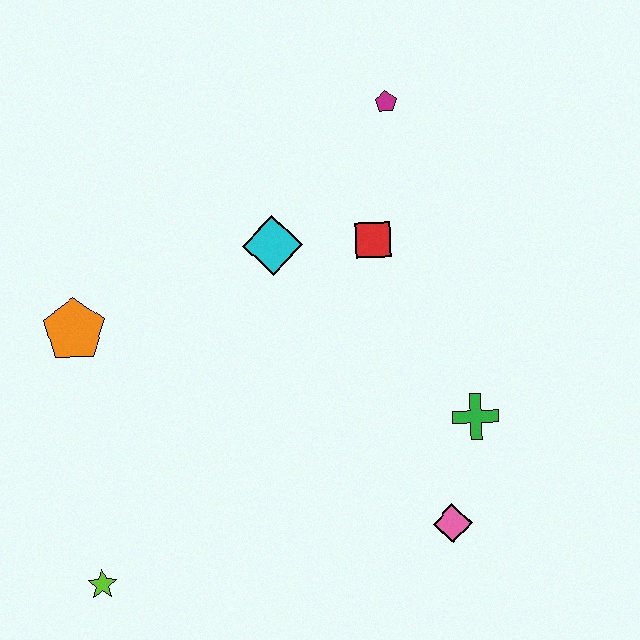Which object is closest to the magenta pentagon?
The red square is closest to the magenta pentagon.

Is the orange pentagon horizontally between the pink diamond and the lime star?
No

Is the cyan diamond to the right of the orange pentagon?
Yes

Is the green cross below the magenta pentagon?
Yes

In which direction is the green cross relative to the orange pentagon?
The green cross is to the right of the orange pentagon.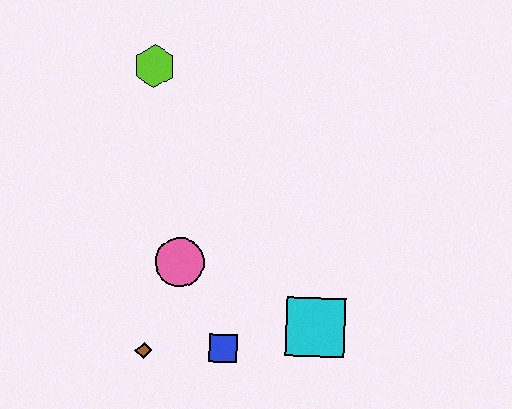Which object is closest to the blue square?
The brown diamond is closest to the blue square.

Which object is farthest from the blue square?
The lime hexagon is farthest from the blue square.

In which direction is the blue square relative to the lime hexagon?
The blue square is below the lime hexagon.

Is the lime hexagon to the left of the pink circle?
Yes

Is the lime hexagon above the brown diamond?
Yes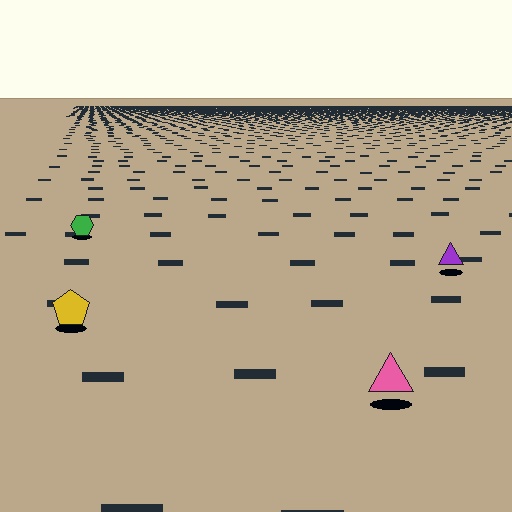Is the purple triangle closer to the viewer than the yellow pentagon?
No. The yellow pentagon is closer — you can tell from the texture gradient: the ground texture is coarser near it.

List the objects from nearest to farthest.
From nearest to farthest: the pink triangle, the yellow pentagon, the purple triangle, the green hexagon.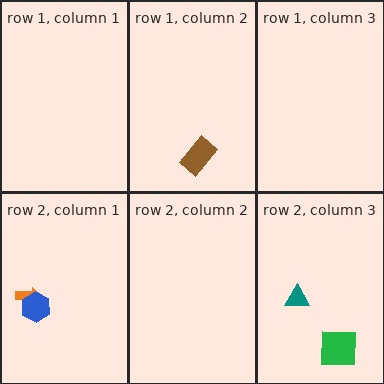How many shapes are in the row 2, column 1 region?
2.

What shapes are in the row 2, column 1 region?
The orange arrow, the blue hexagon.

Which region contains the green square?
The row 2, column 3 region.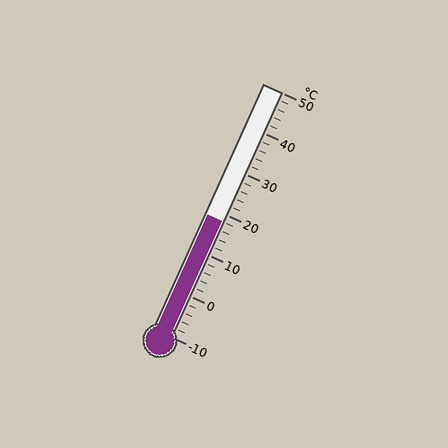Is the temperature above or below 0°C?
The temperature is above 0°C.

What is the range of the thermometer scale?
The thermometer scale ranges from -10°C to 50°C.